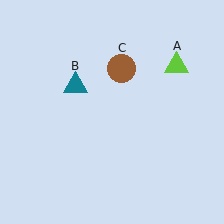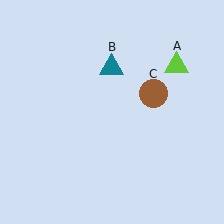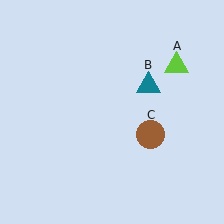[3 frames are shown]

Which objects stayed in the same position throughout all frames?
Lime triangle (object A) remained stationary.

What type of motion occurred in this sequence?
The teal triangle (object B), brown circle (object C) rotated clockwise around the center of the scene.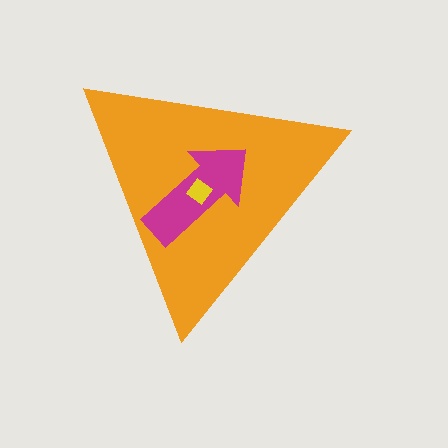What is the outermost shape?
The orange triangle.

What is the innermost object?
The yellow diamond.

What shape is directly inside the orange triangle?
The magenta arrow.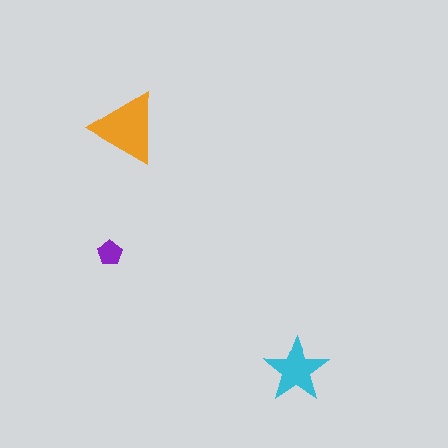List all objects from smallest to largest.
The purple pentagon, the cyan star, the orange triangle.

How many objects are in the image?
There are 3 objects in the image.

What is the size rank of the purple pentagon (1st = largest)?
3rd.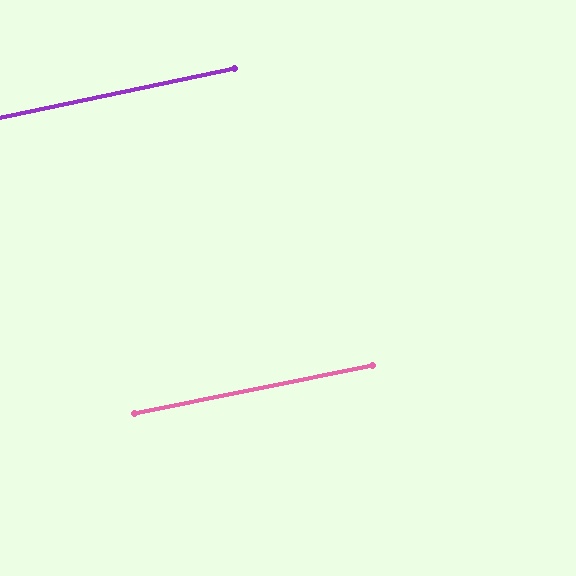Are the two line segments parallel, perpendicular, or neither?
Parallel — their directions differ by only 0.4°.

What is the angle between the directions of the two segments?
Approximately 0 degrees.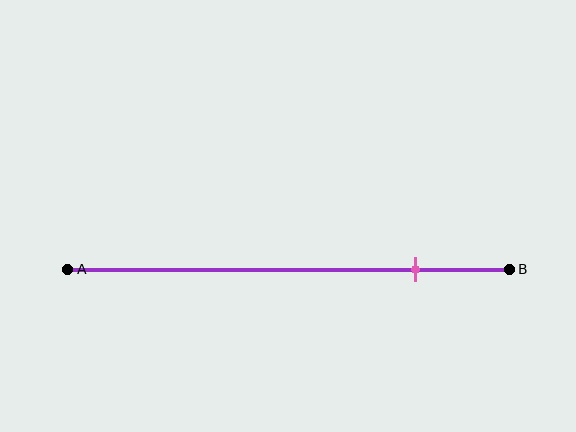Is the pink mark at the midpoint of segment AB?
No, the mark is at about 80% from A, not at the 50% midpoint.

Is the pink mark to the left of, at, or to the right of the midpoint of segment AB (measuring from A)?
The pink mark is to the right of the midpoint of segment AB.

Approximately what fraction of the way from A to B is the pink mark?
The pink mark is approximately 80% of the way from A to B.